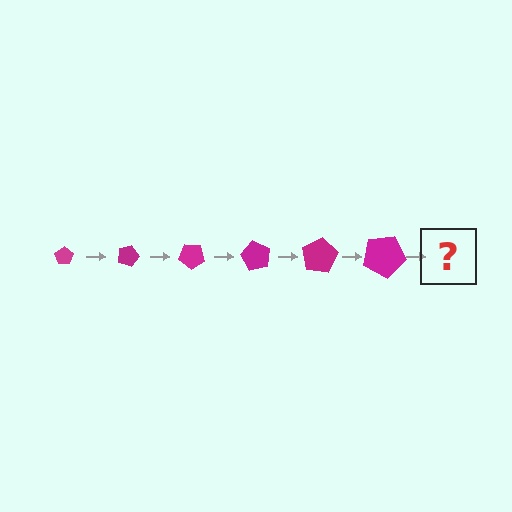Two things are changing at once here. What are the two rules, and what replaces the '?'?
The two rules are that the pentagon grows larger each step and it rotates 20 degrees each step. The '?' should be a pentagon, larger than the previous one and rotated 120 degrees from the start.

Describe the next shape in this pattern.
It should be a pentagon, larger than the previous one and rotated 120 degrees from the start.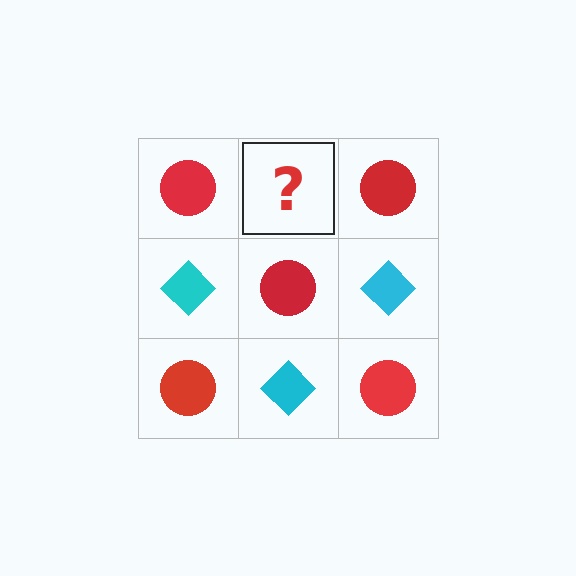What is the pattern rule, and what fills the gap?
The rule is that it alternates red circle and cyan diamond in a checkerboard pattern. The gap should be filled with a cyan diamond.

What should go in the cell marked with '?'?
The missing cell should contain a cyan diamond.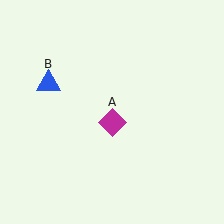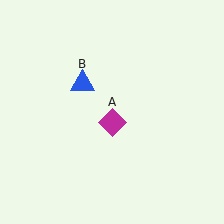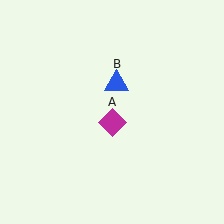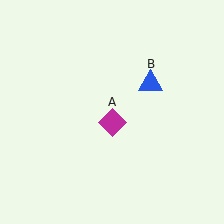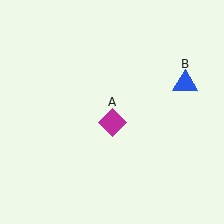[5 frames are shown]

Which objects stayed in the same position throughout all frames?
Magenta diamond (object A) remained stationary.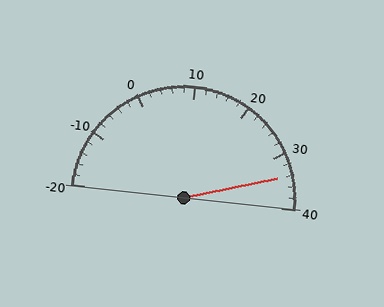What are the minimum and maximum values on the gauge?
The gauge ranges from -20 to 40.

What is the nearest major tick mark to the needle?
The nearest major tick mark is 30.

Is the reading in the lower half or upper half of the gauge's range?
The reading is in the upper half of the range (-20 to 40).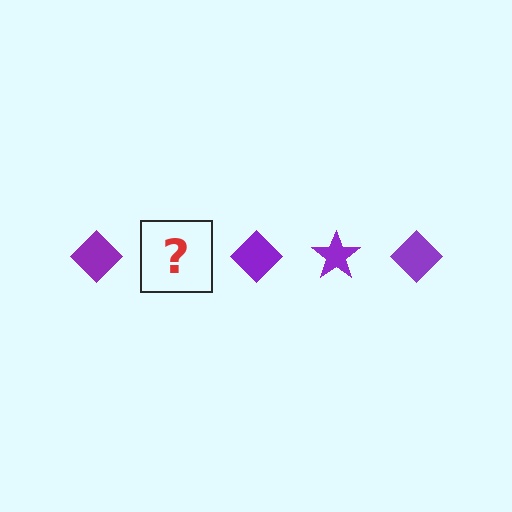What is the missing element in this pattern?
The missing element is a purple star.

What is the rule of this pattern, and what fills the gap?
The rule is that the pattern cycles through diamond, star shapes in purple. The gap should be filled with a purple star.